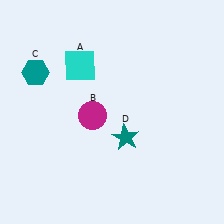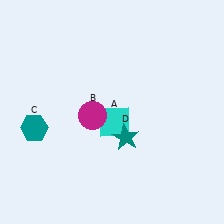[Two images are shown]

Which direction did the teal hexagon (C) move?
The teal hexagon (C) moved down.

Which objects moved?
The objects that moved are: the cyan square (A), the teal hexagon (C).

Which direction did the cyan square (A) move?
The cyan square (A) moved down.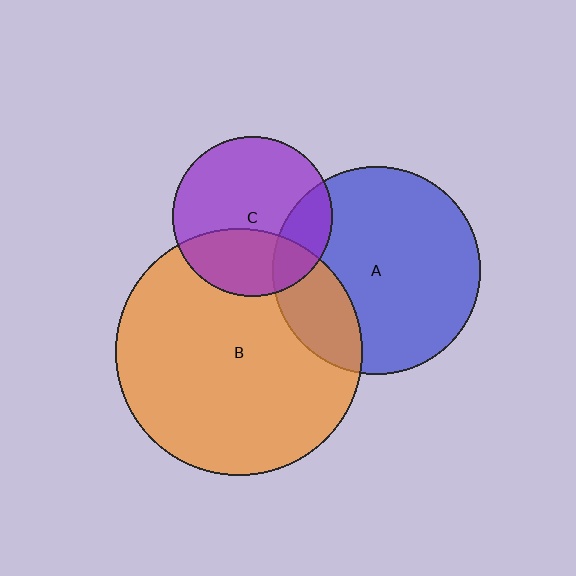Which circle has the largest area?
Circle B (orange).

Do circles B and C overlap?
Yes.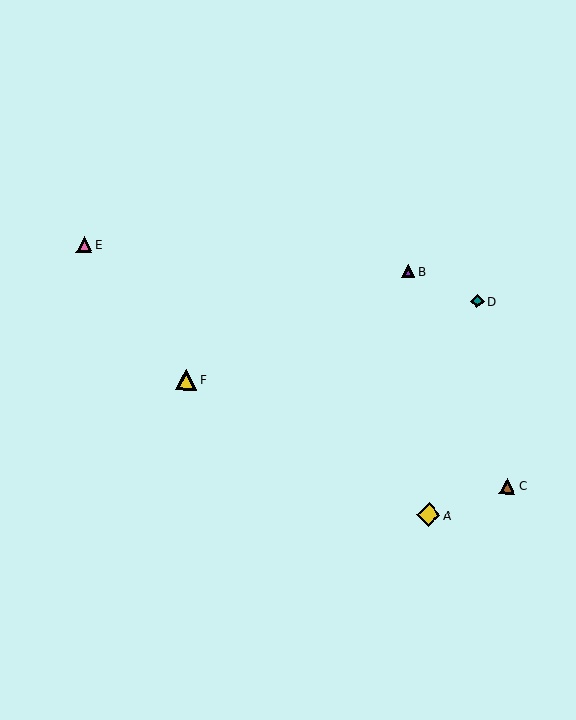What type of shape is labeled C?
Shape C is a brown triangle.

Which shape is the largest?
The yellow diamond (labeled A) is the largest.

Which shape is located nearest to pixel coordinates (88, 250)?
The pink triangle (labeled E) at (84, 245) is nearest to that location.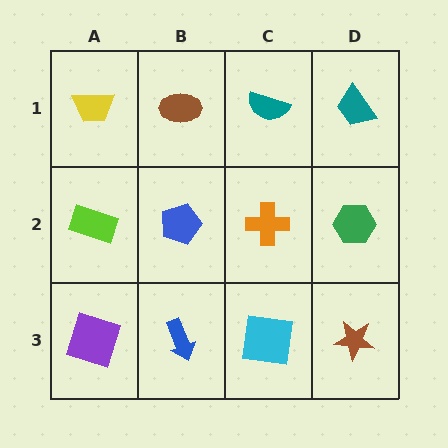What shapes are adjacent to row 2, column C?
A teal semicircle (row 1, column C), a cyan square (row 3, column C), a blue pentagon (row 2, column B), a green hexagon (row 2, column D).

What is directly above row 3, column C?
An orange cross.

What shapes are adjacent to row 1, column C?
An orange cross (row 2, column C), a brown ellipse (row 1, column B), a teal trapezoid (row 1, column D).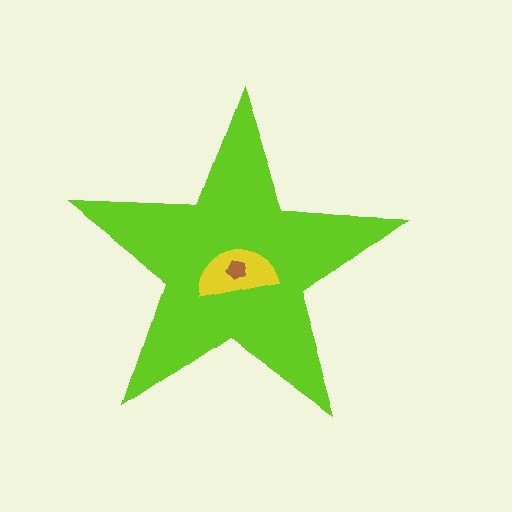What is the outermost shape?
The lime star.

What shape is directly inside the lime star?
The yellow semicircle.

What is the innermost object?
The brown pentagon.